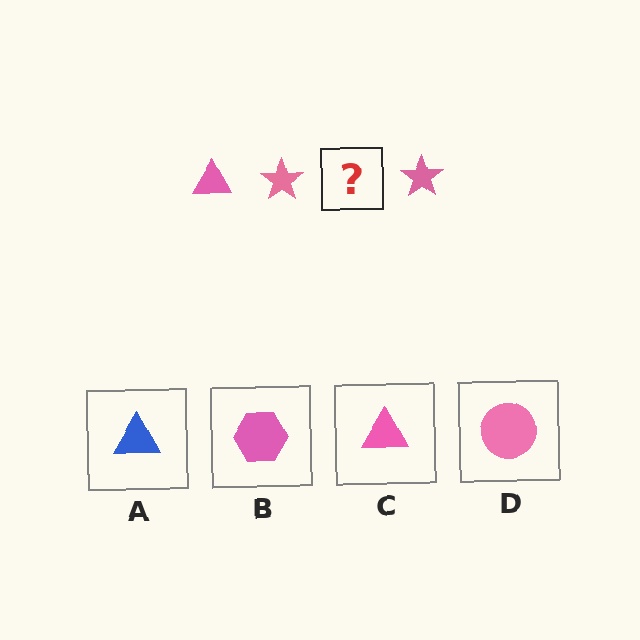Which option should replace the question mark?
Option C.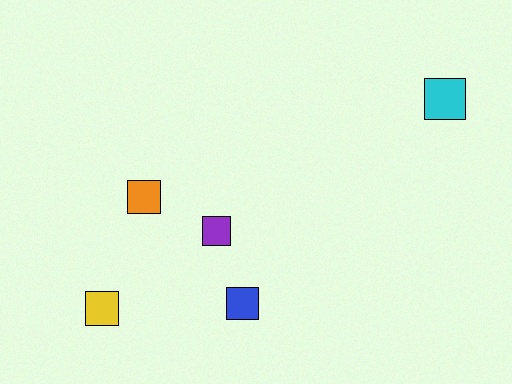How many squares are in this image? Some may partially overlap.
There are 5 squares.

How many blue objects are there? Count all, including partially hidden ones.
There is 1 blue object.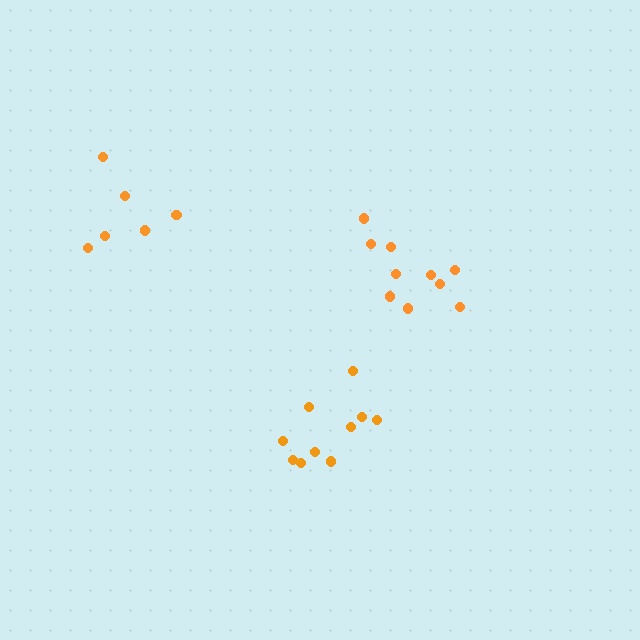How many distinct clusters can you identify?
There are 3 distinct clusters.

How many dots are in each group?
Group 1: 10 dots, Group 2: 10 dots, Group 3: 6 dots (26 total).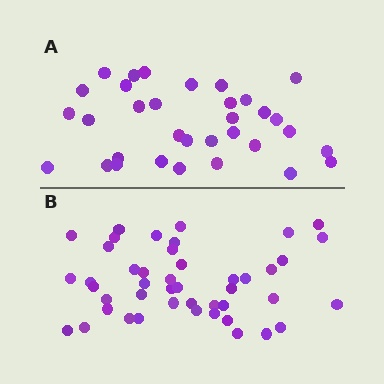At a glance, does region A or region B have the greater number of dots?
Region B (the bottom region) has more dots.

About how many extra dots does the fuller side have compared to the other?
Region B has roughly 12 or so more dots than region A.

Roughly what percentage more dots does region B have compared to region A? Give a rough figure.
About 35% more.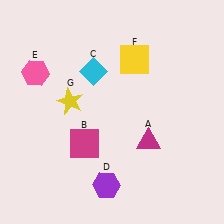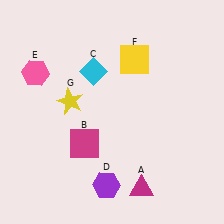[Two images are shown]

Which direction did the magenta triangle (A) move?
The magenta triangle (A) moved down.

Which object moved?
The magenta triangle (A) moved down.